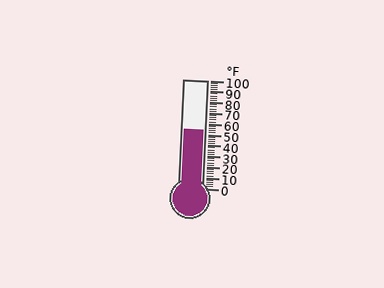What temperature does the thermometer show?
The thermometer shows approximately 54°F.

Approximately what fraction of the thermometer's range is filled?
The thermometer is filled to approximately 55% of its range.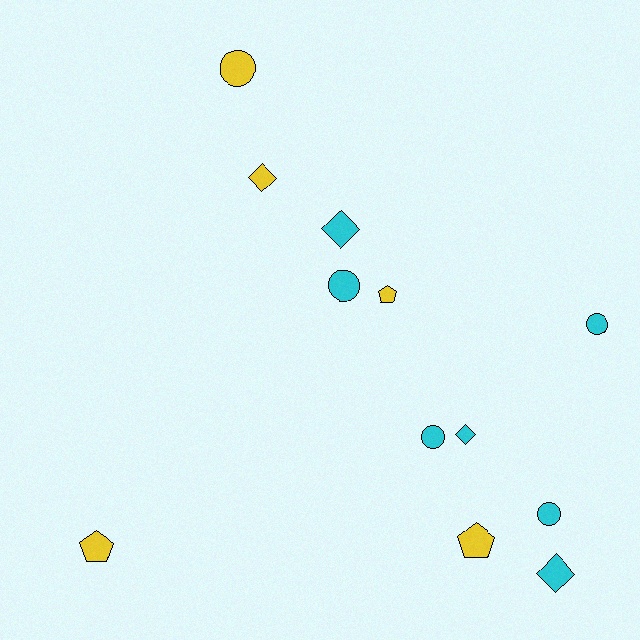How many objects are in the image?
There are 12 objects.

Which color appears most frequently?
Cyan, with 7 objects.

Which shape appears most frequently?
Circle, with 5 objects.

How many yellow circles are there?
There is 1 yellow circle.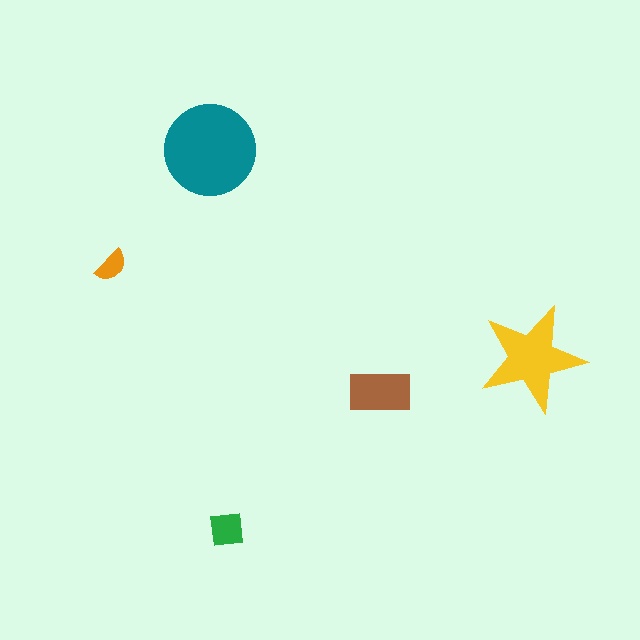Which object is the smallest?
The orange semicircle.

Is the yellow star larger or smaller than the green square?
Larger.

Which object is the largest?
The teal circle.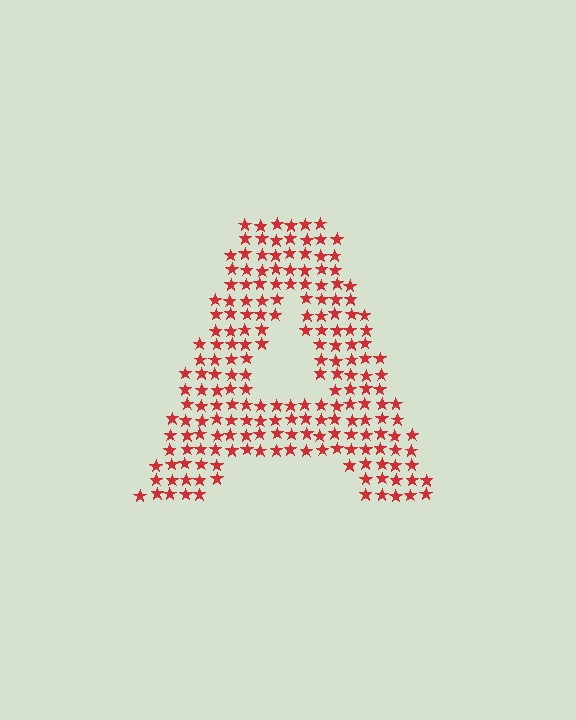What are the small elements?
The small elements are stars.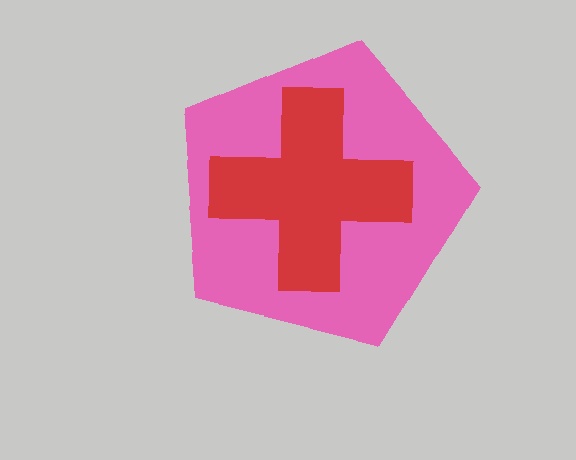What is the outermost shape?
The pink pentagon.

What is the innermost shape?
The red cross.